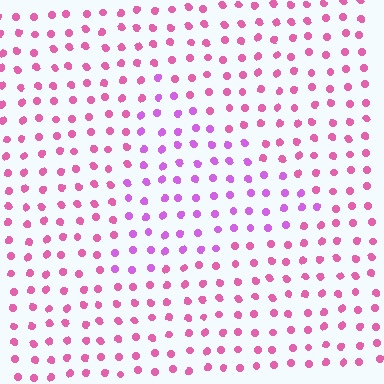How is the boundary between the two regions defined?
The boundary is defined purely by a slight shift in hue (about 33 degrees). Spacing, size, and orientation are identical on both sides.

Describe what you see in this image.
The image is filled with small pink elements in a uniform arrangement. A triangle-shaped region is visible where the elements are tinted to a slightly different hue, forming a subtle color boundary.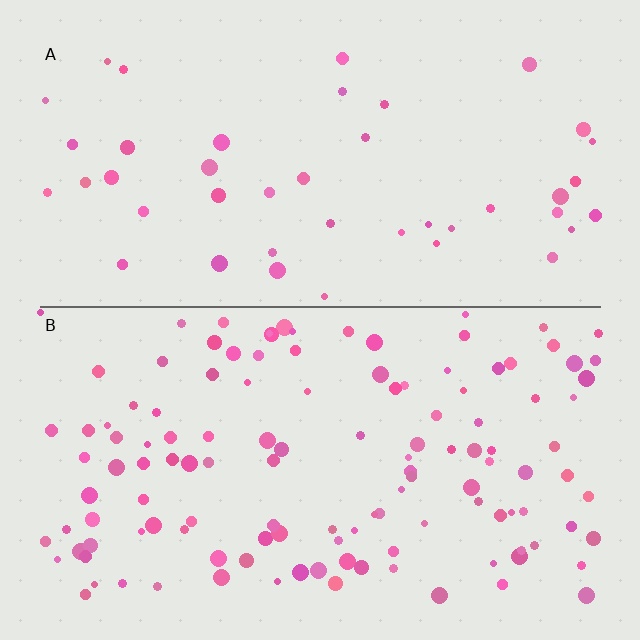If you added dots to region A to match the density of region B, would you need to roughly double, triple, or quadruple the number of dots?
Approximately triple.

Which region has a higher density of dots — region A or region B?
B (the bottom).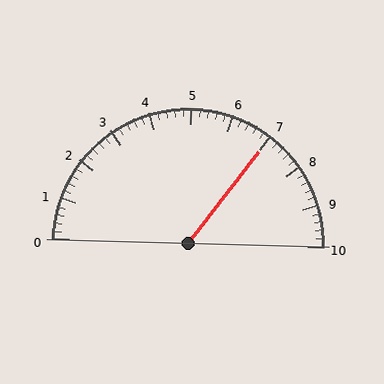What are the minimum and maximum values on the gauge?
The gauge ranges from 0 to 10.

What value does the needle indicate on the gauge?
The needle indicates approximately 7.0.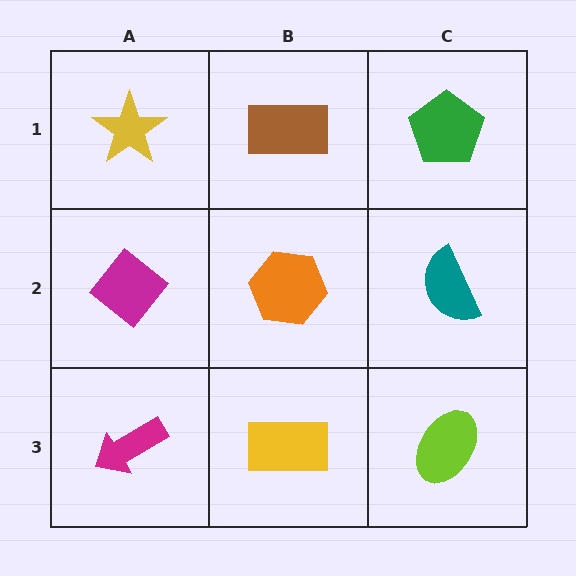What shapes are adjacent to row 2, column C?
A green pentagon (row 1, column C), a lime ellipse (row 3, column C), an orange hexagon (row 2, column B).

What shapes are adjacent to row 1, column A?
A magenta diamond (row 2, column A), a brown rectangle (row 1, column B).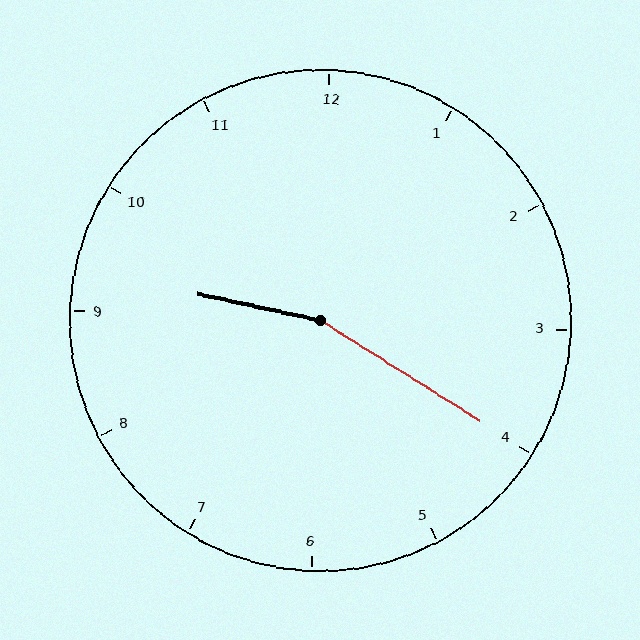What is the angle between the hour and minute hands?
Approximately 160 degrees.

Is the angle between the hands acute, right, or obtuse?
It is obtuse.